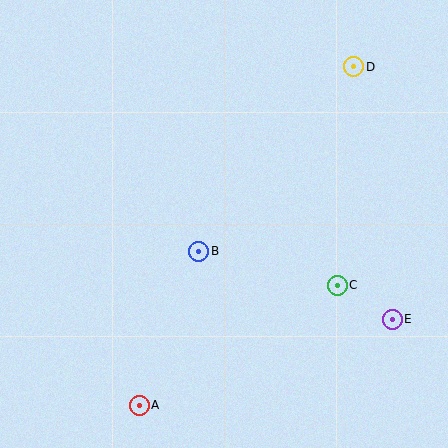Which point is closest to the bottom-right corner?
Point E is closest to the bottom-right corner.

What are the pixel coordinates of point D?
Point D is at (354, 67).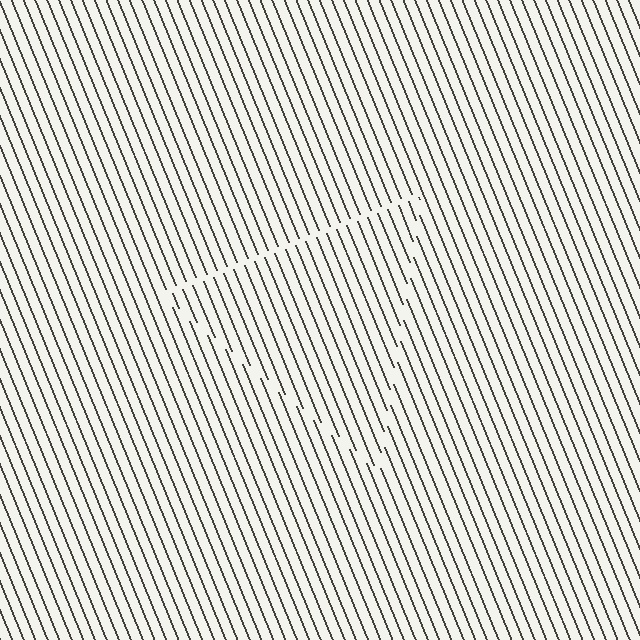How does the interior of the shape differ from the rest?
The interior of the shape contains the same grating, shifted by half a period — the contour is defined by the phase discontinuity where line-ends from the inner and outer gratings abut.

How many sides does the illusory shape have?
3 sides — the line-ends trace a triangle.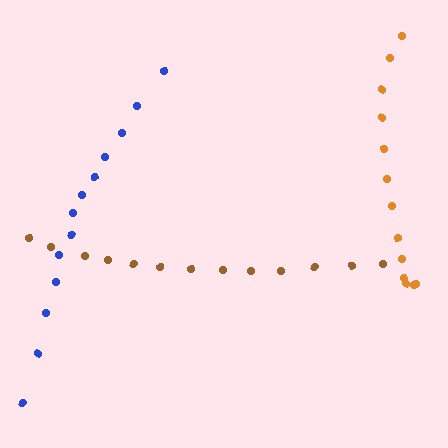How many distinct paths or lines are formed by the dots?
There are 3 distinct paths.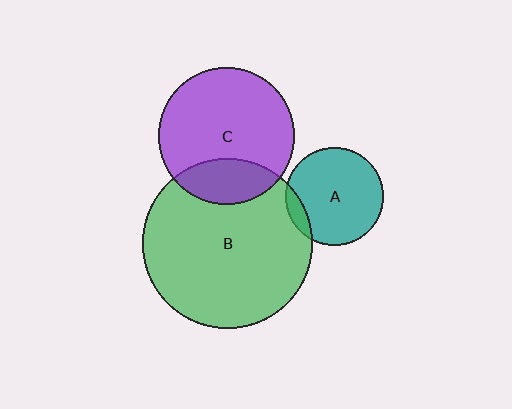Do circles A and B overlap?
Yes.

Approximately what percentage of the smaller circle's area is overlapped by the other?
Approximately 10%.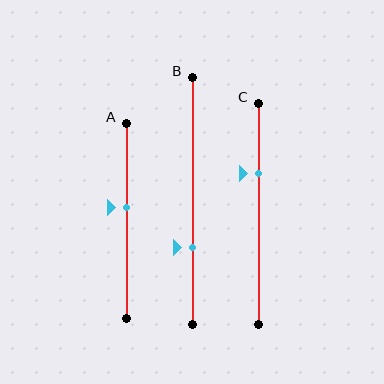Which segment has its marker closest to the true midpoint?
Segment A has its marker closest to the true midpoint.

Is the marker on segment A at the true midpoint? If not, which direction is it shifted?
No, the marker on segment A is shifted upward by about 7% of the segment length.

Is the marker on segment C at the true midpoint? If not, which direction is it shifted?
No, the marker on segment C is shifted upward by about 18% of the segment length.